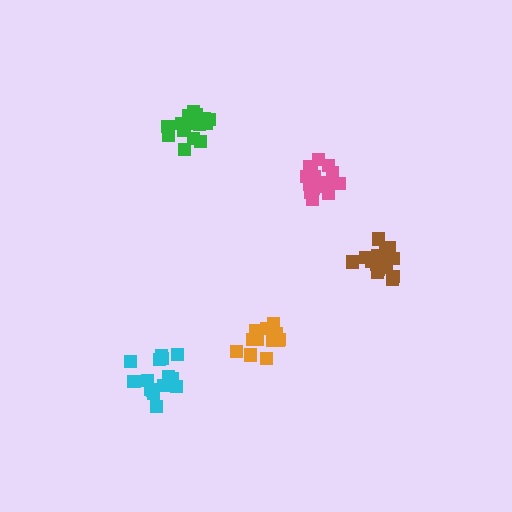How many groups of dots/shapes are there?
There are 5 groups.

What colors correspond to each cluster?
The clusters are colored: pink, orange, brown, green, cyan.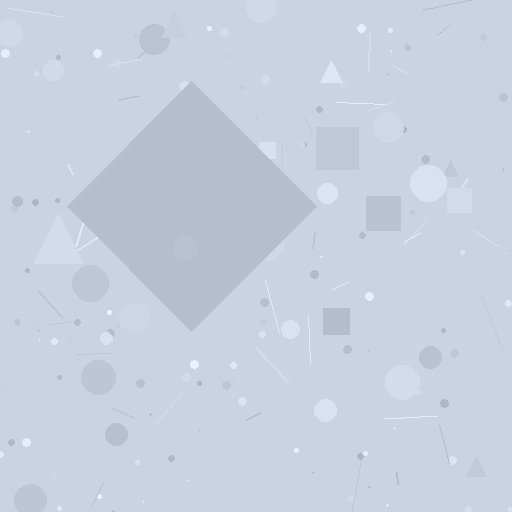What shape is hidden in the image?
A diamond is hidden in the image.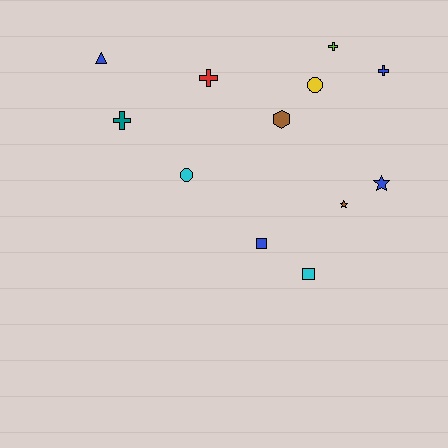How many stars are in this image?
There are 2 stars.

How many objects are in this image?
There are 12 objects.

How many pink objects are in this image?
There are no pink objects.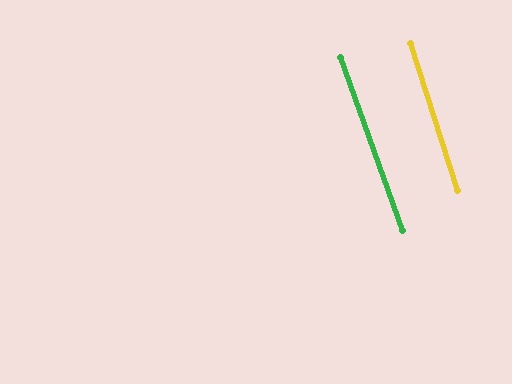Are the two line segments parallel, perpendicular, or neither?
Parallel — their directions differ by only 2.0°.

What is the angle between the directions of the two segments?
Approximately 2 degrees.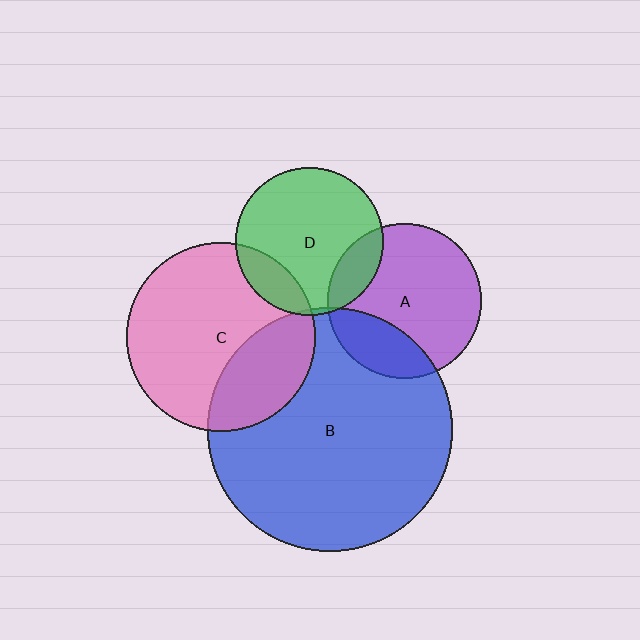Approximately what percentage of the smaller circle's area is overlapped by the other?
Approximately 30%.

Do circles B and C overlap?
Yes.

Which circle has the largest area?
Circle B (blue).